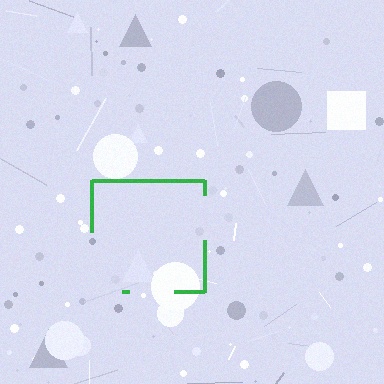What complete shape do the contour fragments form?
The contour fragments form a square.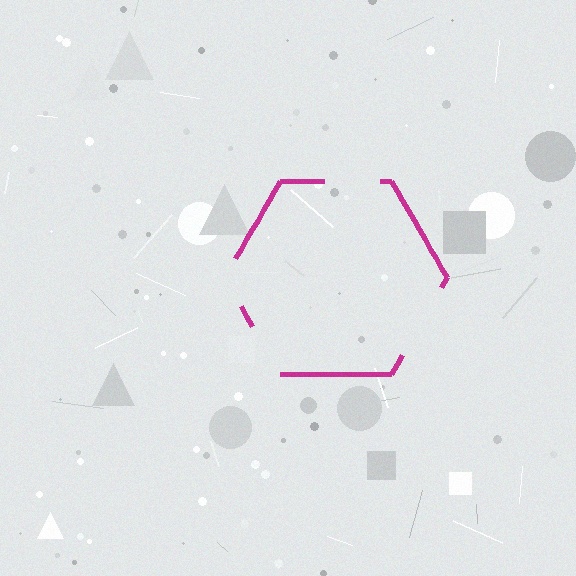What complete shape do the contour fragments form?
The contour fragments form a hexagon.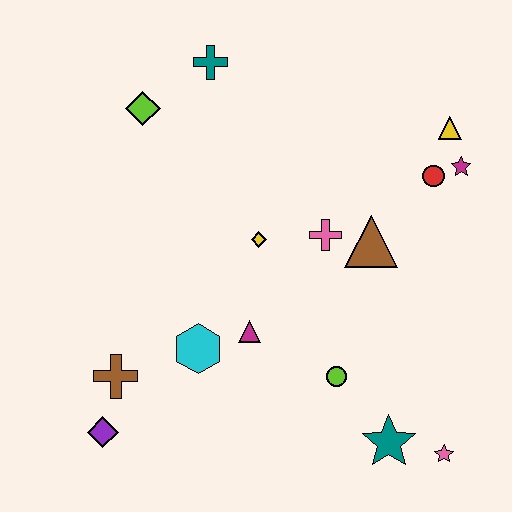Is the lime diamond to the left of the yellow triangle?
Yes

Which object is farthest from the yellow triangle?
The purple diamond is farthest from the yellow triangle.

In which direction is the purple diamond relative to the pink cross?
The purple diamond is to the left of the pink cross.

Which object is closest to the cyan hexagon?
The magenta triangle is closest to the cyan hexagon.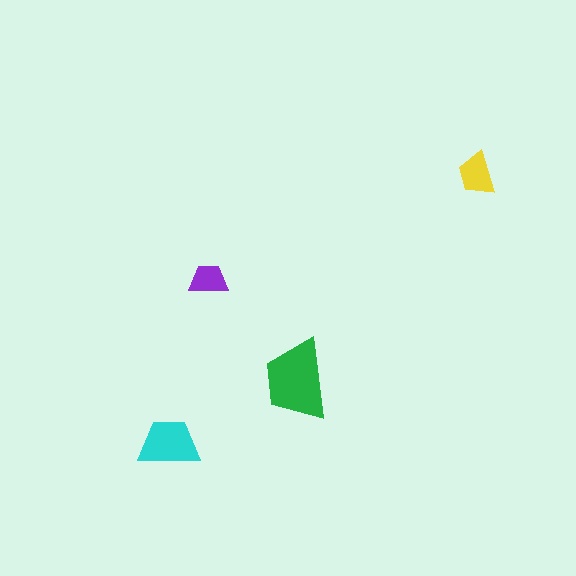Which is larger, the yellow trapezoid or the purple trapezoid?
The yellow one.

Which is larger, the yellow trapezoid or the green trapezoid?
The green one.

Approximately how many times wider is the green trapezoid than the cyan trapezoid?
About 1.5 times wider.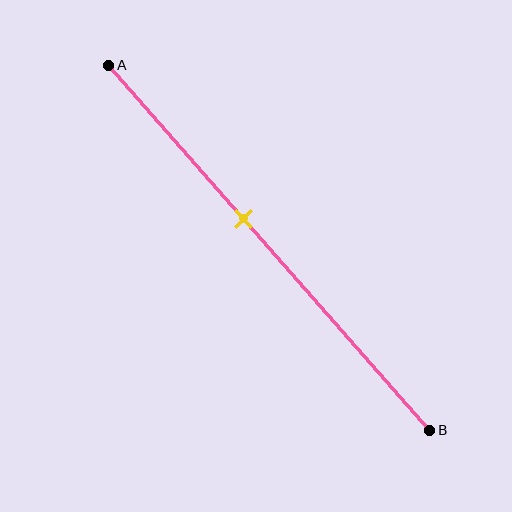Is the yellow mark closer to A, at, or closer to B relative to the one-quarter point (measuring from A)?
The yellow mark is closer to point B than the one-quarter point of segment AB.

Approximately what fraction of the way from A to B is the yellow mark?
The yellow mark is approximately 40% of the way from A to B.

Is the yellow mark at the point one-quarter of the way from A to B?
No, the mark is at about 40% from A, not at the 25% one-quarter point.